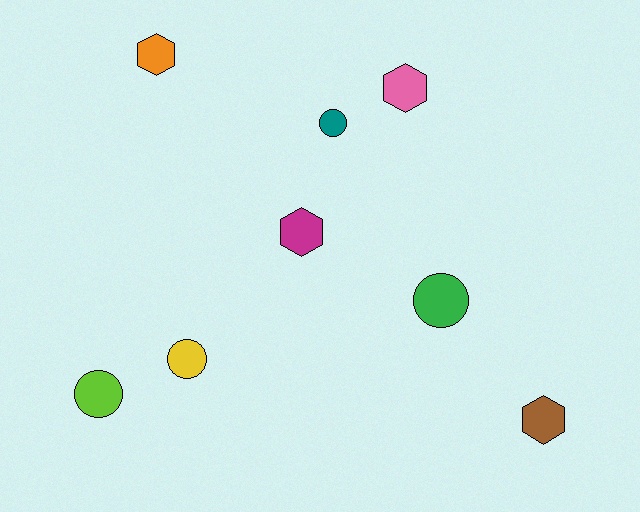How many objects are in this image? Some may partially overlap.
There are 8 objects.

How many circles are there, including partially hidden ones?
There are 4 circles.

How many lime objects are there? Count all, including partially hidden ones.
There is 1 lime object.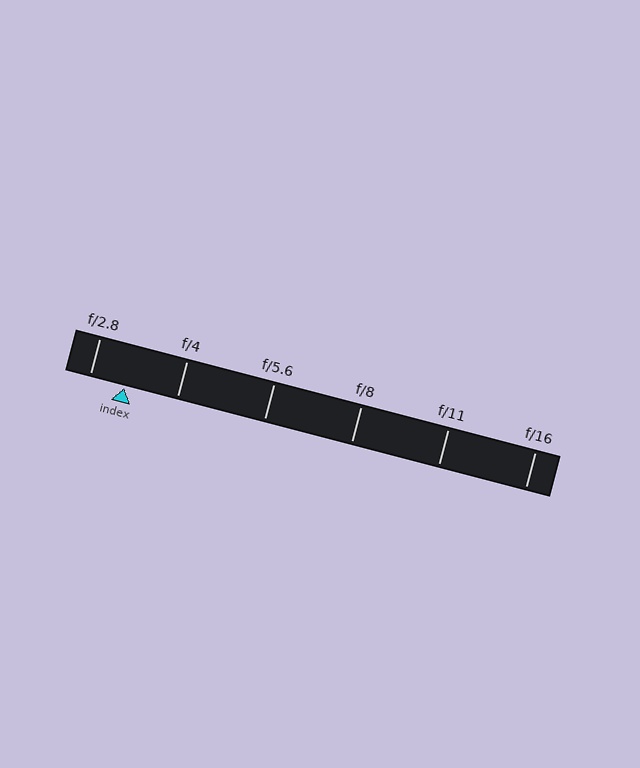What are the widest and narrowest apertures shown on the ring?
The widest aperture shown is f/2.8 and the narrowest is f/16.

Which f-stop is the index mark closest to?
The index mark is closest to f/2.8.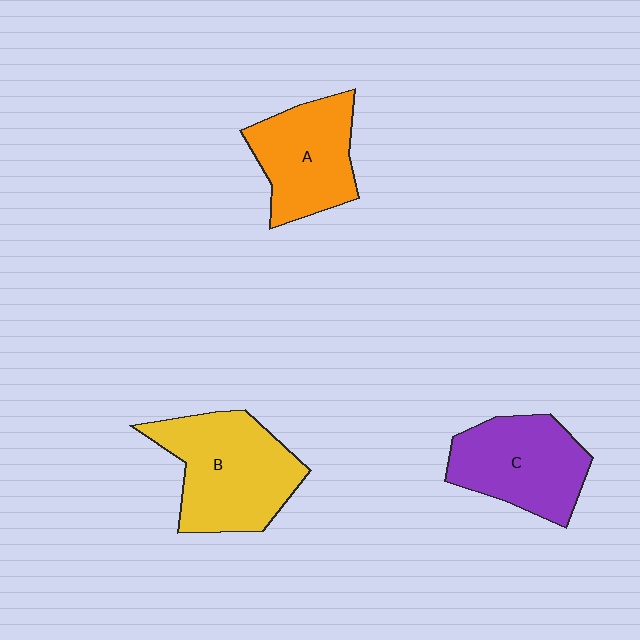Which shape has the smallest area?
Shape A (orange).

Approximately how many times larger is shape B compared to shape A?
Approximately 1.3 times.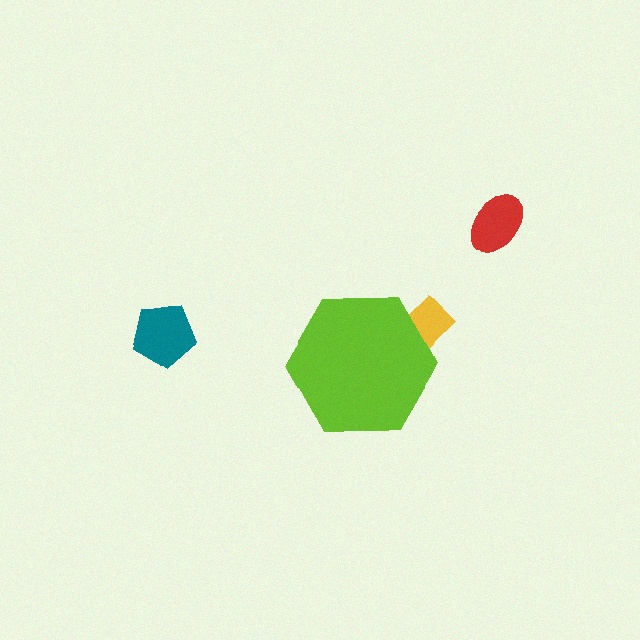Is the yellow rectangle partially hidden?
Yes, the yellow rectangle is partially hidden behind the lime hexagon.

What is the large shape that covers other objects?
A lime hexagon.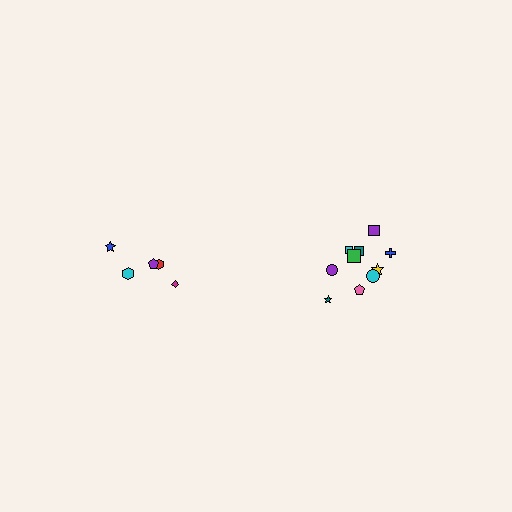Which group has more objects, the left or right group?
The right group.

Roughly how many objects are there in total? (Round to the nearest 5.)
Roughly 15 objects in total.